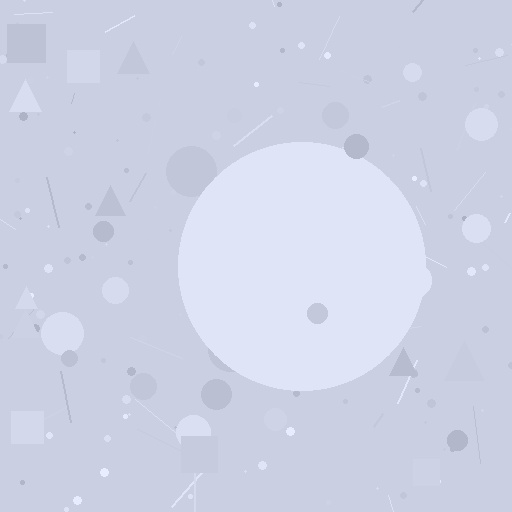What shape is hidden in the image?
A circle is hidden in the image.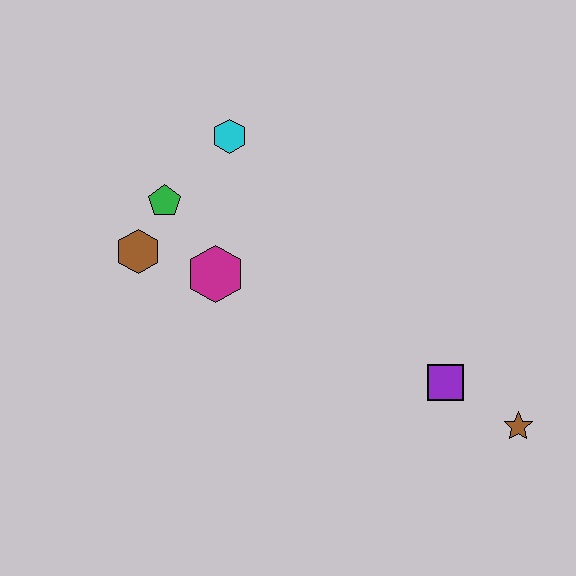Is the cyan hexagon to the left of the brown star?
Yes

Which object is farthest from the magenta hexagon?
The brown star is farthest from the magenta hexagon.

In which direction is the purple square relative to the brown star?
The purple square is to the left of the brown star.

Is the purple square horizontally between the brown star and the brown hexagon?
Yes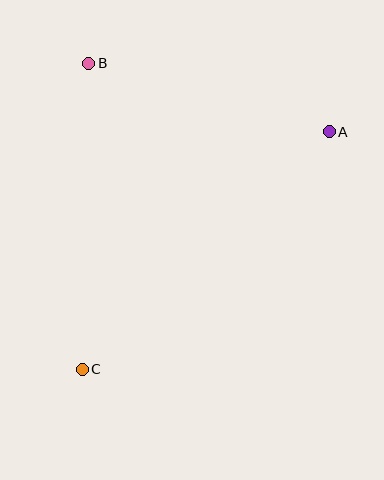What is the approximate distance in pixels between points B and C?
The distance between B and C is approximately 306 pixels.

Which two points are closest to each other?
Points A and B are closest to each other.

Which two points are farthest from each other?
Points A and C are farthest from each other.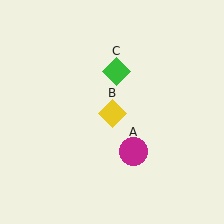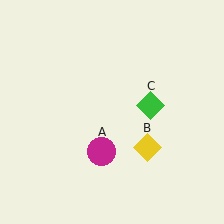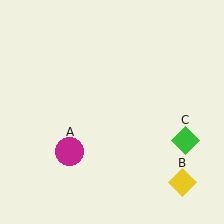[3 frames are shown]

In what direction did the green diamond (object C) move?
The green diamond (object C) moved down and to the right.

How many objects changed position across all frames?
3 objects changed position: magenta circle (object A), yellow diamond (object B), green diamond (object C).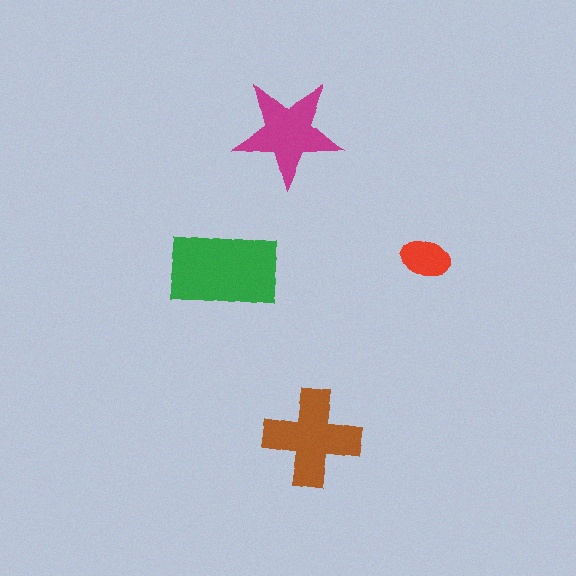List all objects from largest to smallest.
The green rectangle, the brown cross, the magenta star, the red ellipse.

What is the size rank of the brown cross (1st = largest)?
2nd.